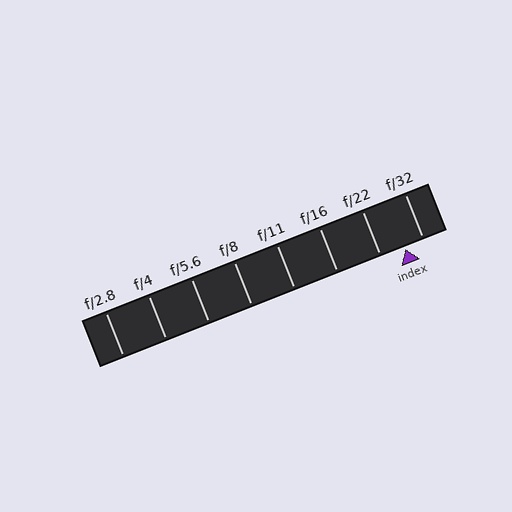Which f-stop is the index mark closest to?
The index mark is closest to f/32.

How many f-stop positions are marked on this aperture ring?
There are 8 f-stop positions marked.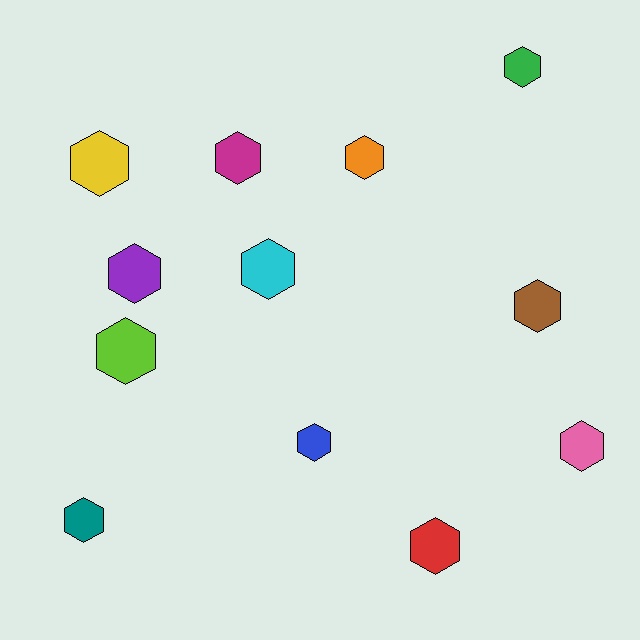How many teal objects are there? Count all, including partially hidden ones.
There is 1 teal object.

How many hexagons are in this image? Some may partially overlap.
There are 12 hexagons.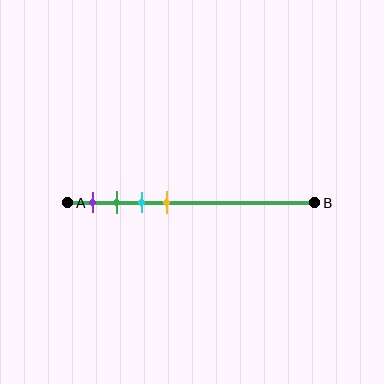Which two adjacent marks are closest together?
The green and cyan marks are the closest adjacent pair.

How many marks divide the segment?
There are 4 marks dividing the segment.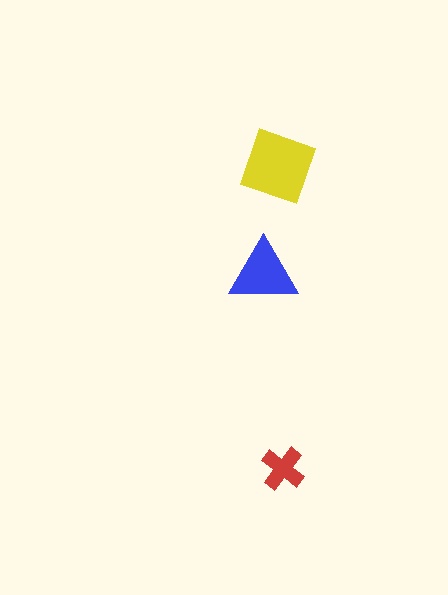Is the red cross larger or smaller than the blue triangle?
Smaller.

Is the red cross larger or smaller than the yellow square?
Smaller.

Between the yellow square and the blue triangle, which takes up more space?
The yellow square.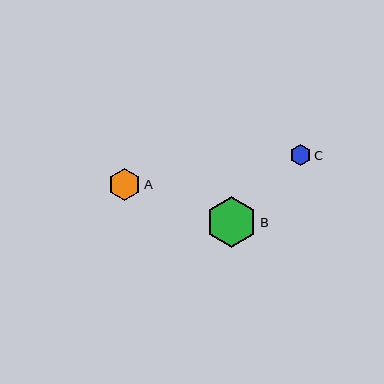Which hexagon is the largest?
Hexagon B is the largest with a size of approximately 51 pixels.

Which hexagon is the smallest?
Hexagon C is the smallest with a size of approximately 21 pixels.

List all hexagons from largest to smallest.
From largest to smallest: B, A, C.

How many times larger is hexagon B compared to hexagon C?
Hexagon B is approximately 2.4 times the size of hexagon C.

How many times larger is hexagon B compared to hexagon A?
Hexagon B is approximately 1.6 times the size of hexagon A.